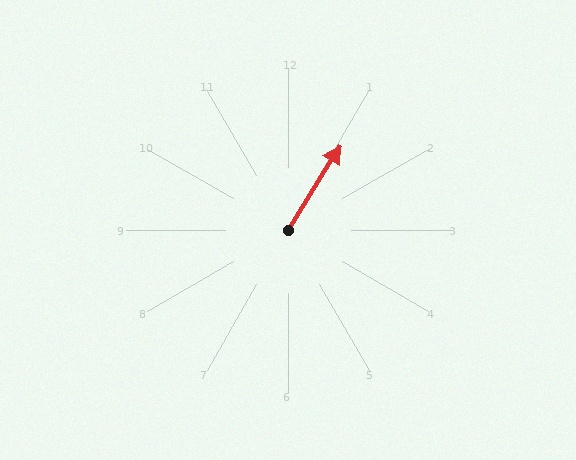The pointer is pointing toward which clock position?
Roughly 1 o'clock.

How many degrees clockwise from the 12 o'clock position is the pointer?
Approximately 32 degrees.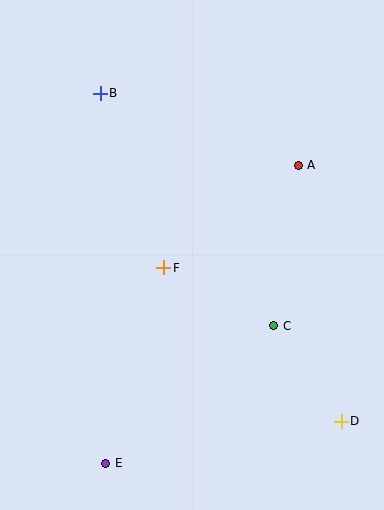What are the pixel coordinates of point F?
Point F is at (164, 268).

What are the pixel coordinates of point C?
Point C is at (274, 326).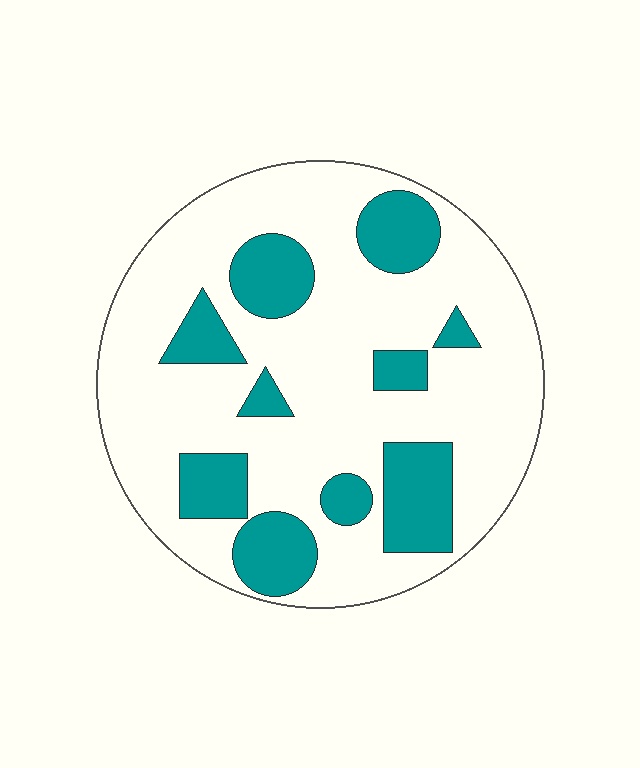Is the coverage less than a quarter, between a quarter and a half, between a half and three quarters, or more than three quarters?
Between a quarter and a half.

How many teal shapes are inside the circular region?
10.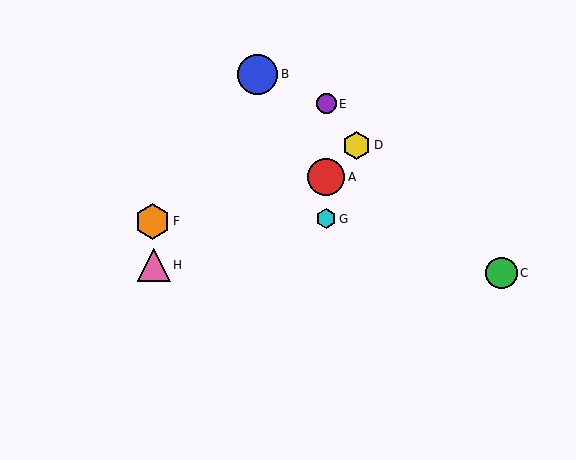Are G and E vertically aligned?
Yes, both are at x≈326.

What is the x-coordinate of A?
Object A is at x≈326.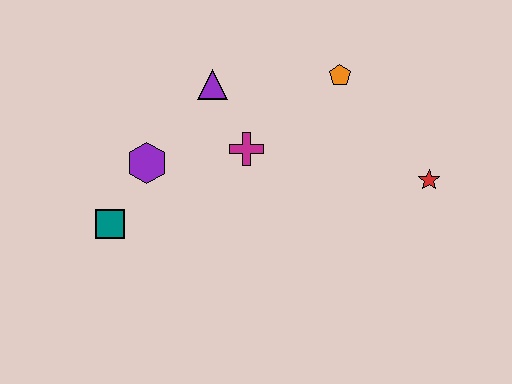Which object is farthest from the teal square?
The red star is farthest from the teal square.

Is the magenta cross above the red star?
Yes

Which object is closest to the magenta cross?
The purple triangle is closest to the magenta cross.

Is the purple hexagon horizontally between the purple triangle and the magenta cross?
No